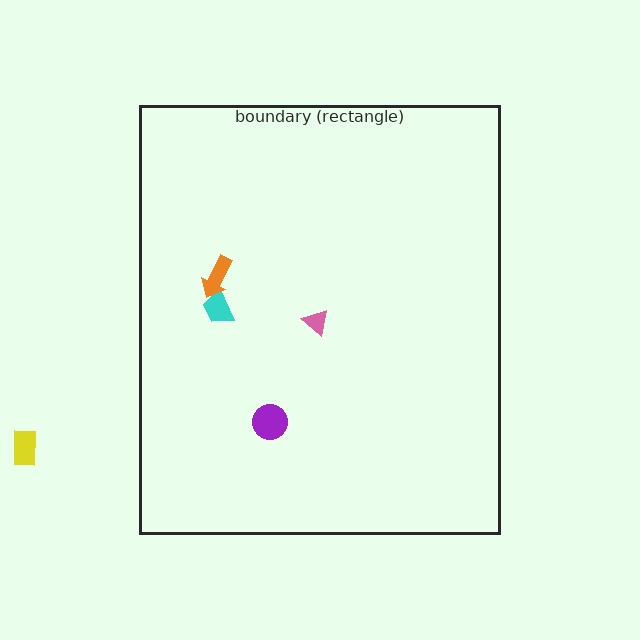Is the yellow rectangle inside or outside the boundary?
Outside.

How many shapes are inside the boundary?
4 inside, 1 outside.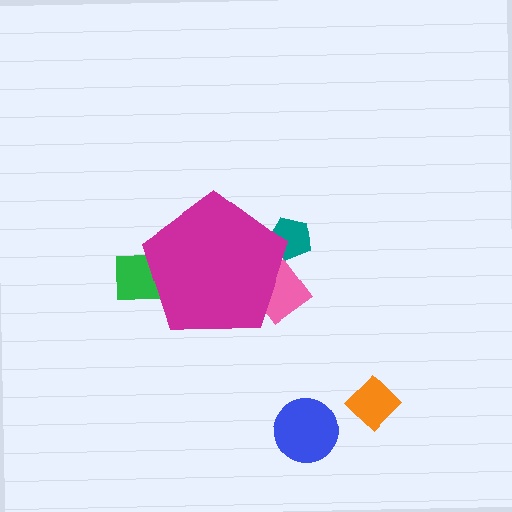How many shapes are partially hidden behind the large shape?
3 shapes are partially hidden.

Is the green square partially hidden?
Yes, the green square is partially hidden behind the magenta pentagon.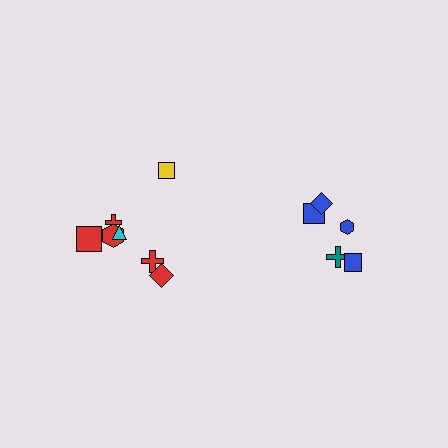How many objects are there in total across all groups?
There are 12 objects.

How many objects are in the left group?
There are 7 objects.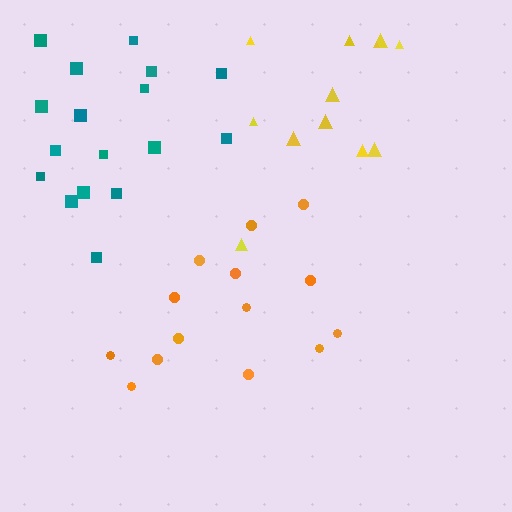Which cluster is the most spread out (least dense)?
Yellow.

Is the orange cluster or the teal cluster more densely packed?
Orange.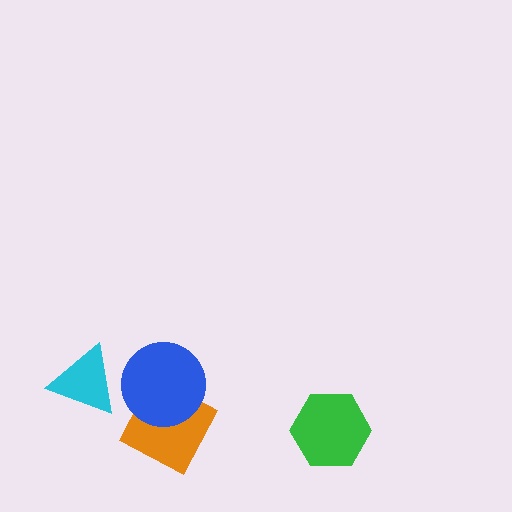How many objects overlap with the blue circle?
1 object overlaps with the blue circle.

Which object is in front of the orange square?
The blue circle is in front of the orange square.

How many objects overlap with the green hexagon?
0 objects overlap with the green hexagon.